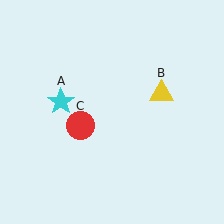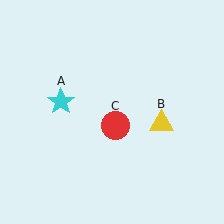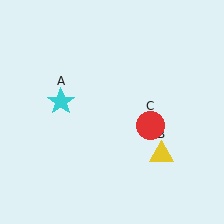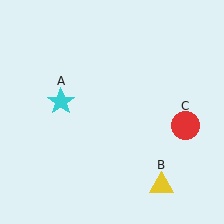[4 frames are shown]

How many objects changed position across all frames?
2 objects changed position: yellow triangle (object B), red circle (object C).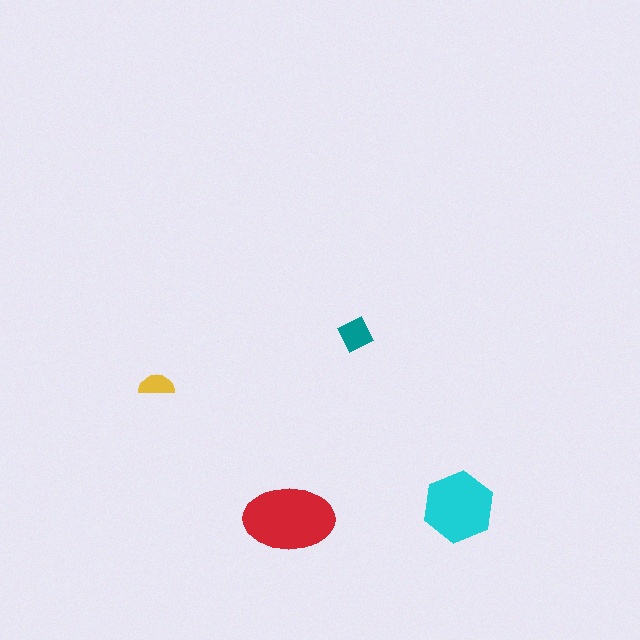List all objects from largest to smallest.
The red ellipse, the cyan hexagon, the teal diamond, the yellow semicircle.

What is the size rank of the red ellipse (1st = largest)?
1st.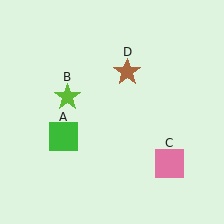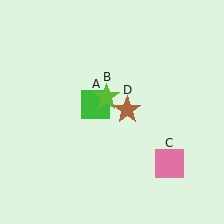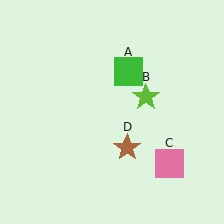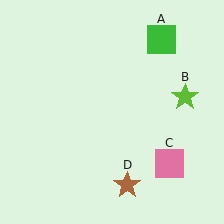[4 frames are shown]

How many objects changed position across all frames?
3 objects changed position: green square (object A), lime star (object B), brown star (object D).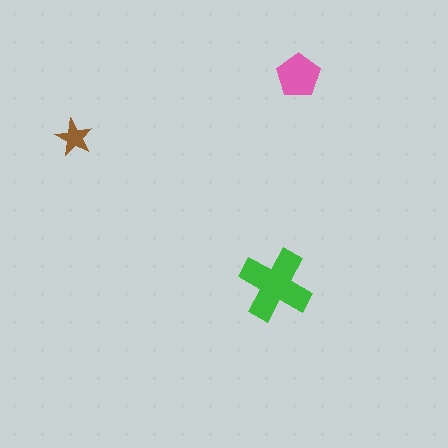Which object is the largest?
The green cross.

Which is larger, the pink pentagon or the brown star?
The pink pentagon.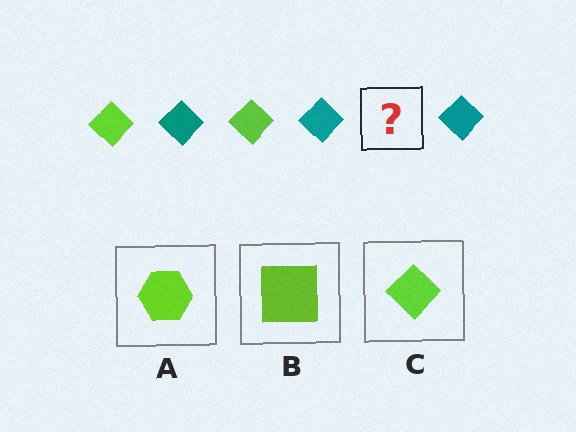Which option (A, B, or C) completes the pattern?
C.